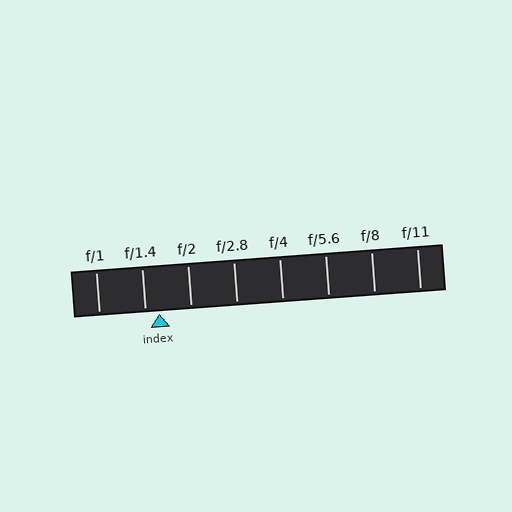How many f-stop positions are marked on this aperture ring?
There are 8 f-stop positions marked.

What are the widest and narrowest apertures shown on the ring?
The widest aperture shown is f/1 and the narrowest is f/11.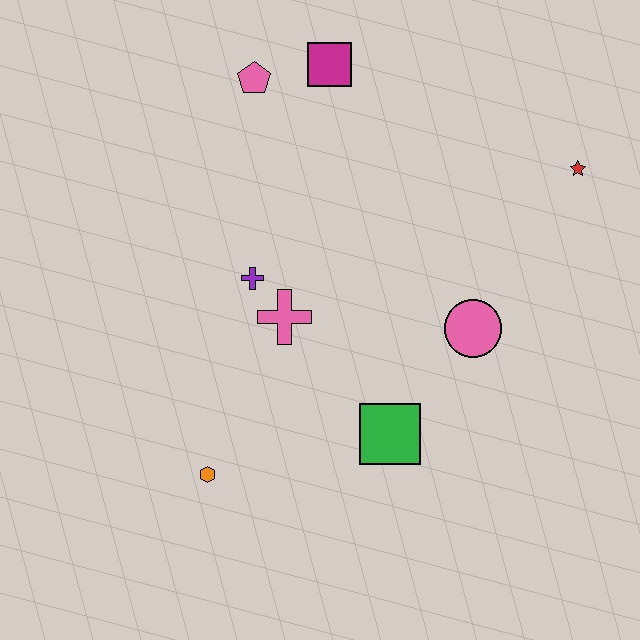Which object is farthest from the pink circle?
The pink pentagon is farthest from the pink circle.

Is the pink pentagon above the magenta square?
No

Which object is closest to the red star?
The pink circle is closest to the red star.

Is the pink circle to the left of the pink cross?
No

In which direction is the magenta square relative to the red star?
The magenta square is to the left of the red star.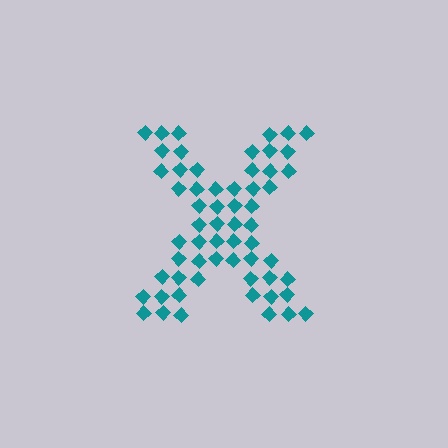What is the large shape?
The large shape is the letter X.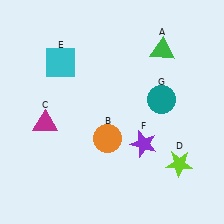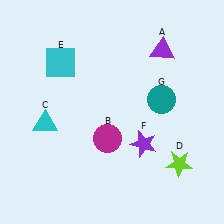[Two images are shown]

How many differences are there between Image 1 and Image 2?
There are 3 differences between the two images.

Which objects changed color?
A changed from green to purple. B changed from orange to magenta. C changed from magenta to cyan.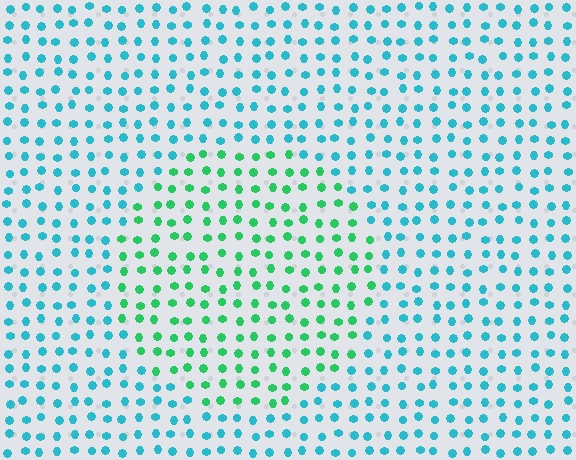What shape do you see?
I see a circle.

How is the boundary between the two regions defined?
The boundary is defined purely by a slight shift in hue (about 44 degrees). Spacing, size, and orientation are identical on both sides.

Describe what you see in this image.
The image is filled with small cyan elements in a uniform arrangement. A circle-shaped region is visible where the elements are tinted to a slightly different hue, forming a subtle color boundary.